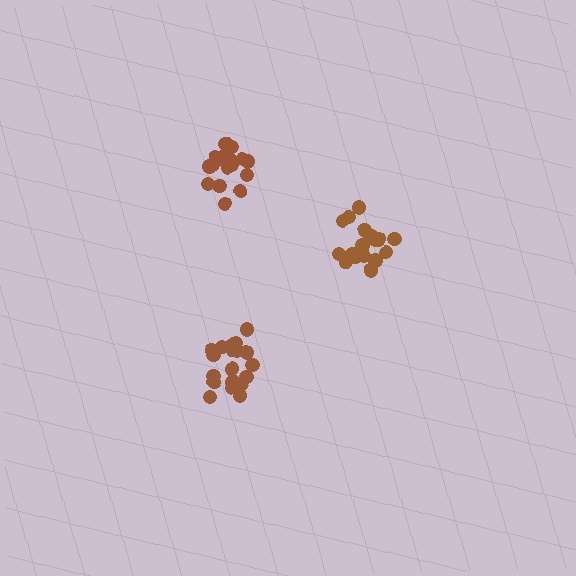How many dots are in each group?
Group 1: 19 dots, Group 2: 19 dots, Group 3: 17 dots (55 total).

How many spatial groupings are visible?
There are 3 spatial groupings.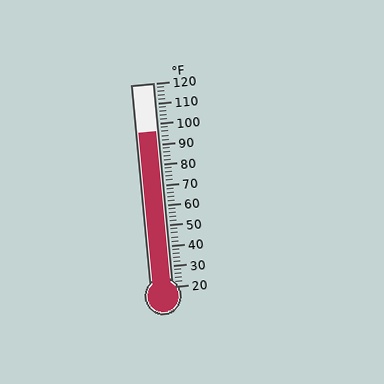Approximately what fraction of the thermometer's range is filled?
The thermometer is filled to approximately 75% of its range.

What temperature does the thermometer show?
The thermometer shows approximately 96°F.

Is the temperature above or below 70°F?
The temperature is above 70°F.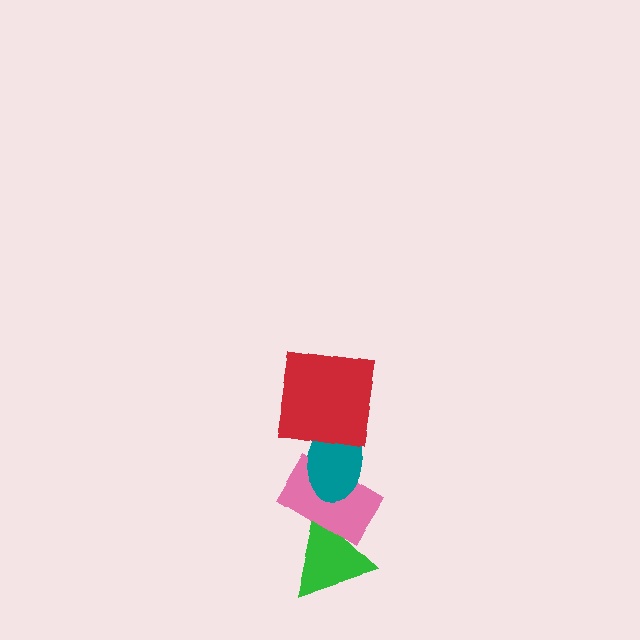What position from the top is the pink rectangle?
The pink rectangle is 3rd from the top.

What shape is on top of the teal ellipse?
The red square is on top of the teal ellipse.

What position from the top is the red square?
The red square is 1st from the top.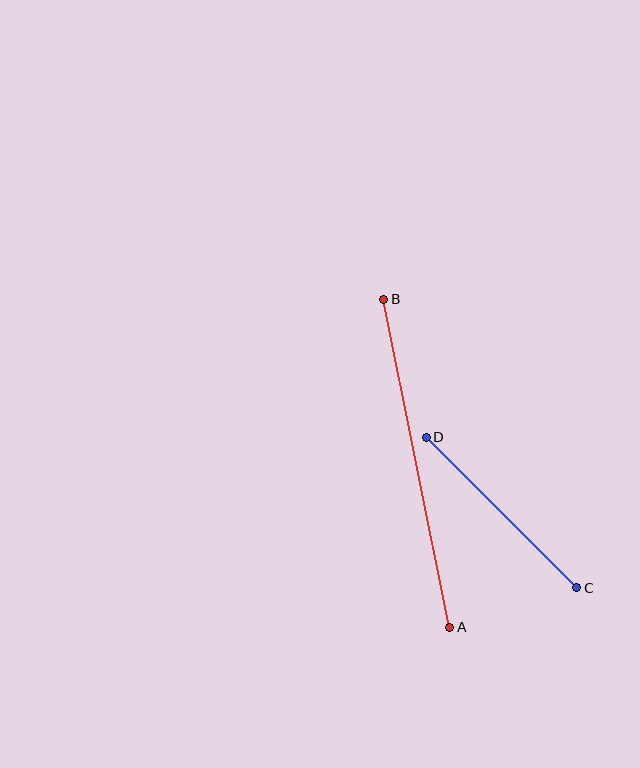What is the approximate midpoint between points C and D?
The midpoint is at approximately (501, 513) pixels.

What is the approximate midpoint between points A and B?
The midpoint is at approximately (417, 463) pixels.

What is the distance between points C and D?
The distance is approximately 213 pixels.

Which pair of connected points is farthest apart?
Points A and B are farthest apart.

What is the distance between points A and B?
The distance is approximately 334 pixels.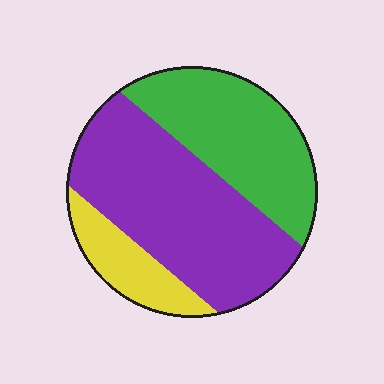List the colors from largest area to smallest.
From largest to smallest: purple, green, yellow.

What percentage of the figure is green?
Green covers about 35% of the figure.